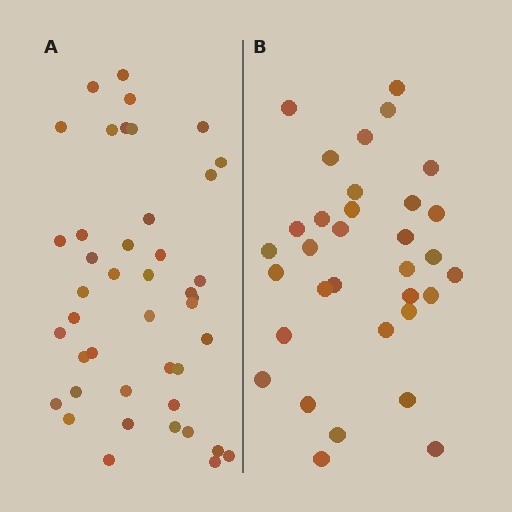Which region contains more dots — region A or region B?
Region A (the left region) has more dots.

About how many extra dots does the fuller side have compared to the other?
Region A has roughly 10 or so more dots than region B.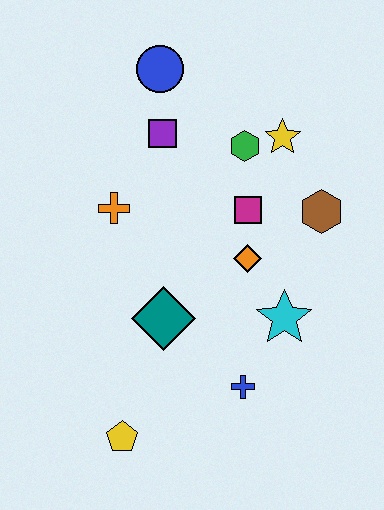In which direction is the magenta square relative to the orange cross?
The magenta square is to the right of the orange cross.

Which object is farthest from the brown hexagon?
The yellow pentagon is farthest from the brown hexagon.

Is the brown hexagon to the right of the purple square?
Yes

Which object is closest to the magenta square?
The orange diamond is closest to the magenta square.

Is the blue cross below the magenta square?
Yes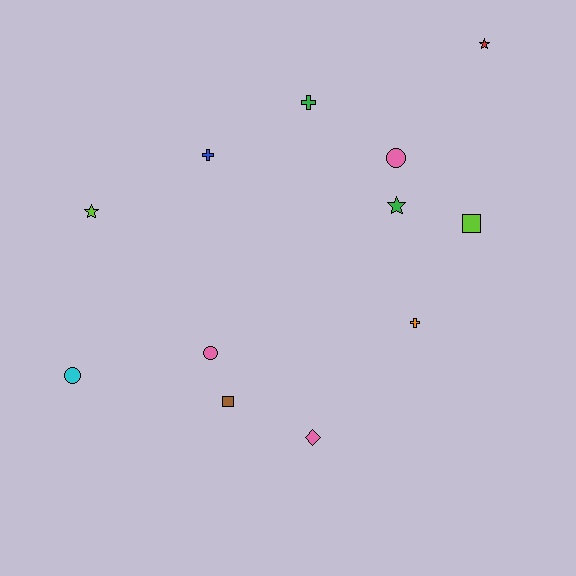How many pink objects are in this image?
There are 3 pink objects.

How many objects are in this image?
There are 12 objects.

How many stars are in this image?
There are 3 stars.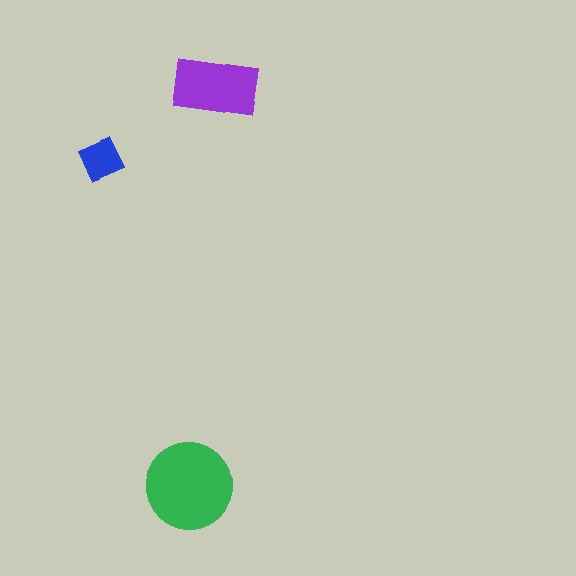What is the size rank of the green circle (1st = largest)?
1st.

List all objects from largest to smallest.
The green circle, the purple rectangle, the blue diamond.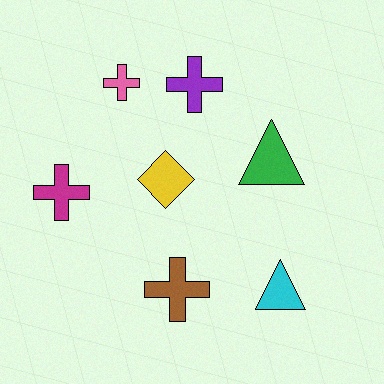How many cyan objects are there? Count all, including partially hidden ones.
There is 1 cyan object.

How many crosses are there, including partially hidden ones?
There are 4 crosses.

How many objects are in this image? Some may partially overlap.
There are 7 objects.